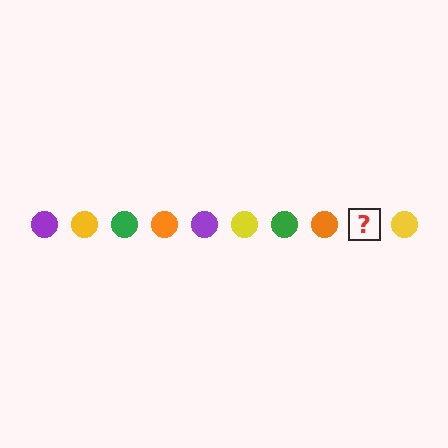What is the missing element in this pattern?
The missing element is a purple circle.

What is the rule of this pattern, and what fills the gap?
The rule is that the pattern cycles through purple, yellow, green, orange circles. The gap should be filled with a purple circle.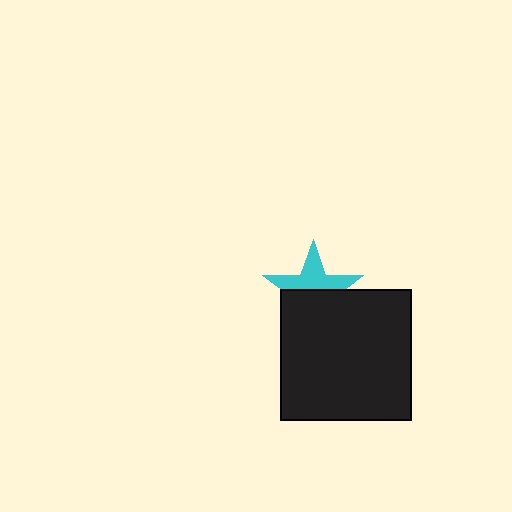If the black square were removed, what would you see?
You would see the complete cyan star.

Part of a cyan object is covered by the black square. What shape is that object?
It is a star.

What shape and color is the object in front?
The object in front is a black square.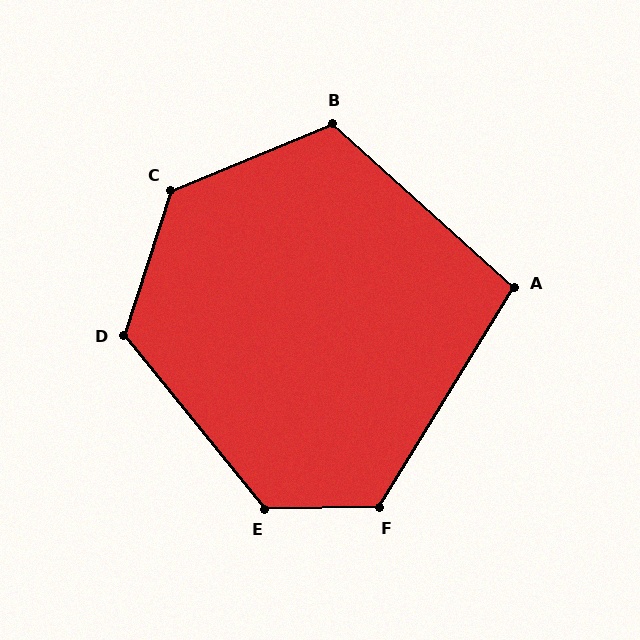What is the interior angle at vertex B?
Approximately 115 degrees (obtuse).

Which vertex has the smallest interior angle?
A, at approximately 101 degrees.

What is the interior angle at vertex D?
Approximately 123 degrees (obtuse).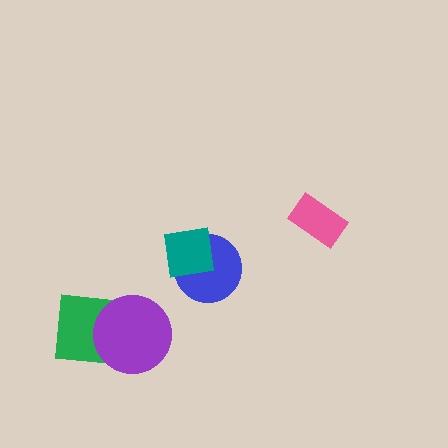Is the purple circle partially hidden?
No, no other shape covers it.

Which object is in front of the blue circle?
The teal square is in front of the blue circle.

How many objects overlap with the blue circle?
1 object overlaps with the blue circle.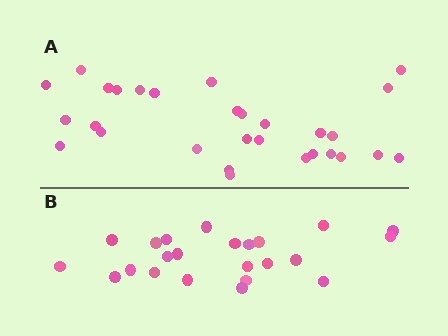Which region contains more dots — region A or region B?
Region A (the top region) has more dots.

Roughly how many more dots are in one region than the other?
Region A has about 6 more dots than region B.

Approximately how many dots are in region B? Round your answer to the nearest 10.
About 20 dots. (The exact count is 23, which rounds to 20.)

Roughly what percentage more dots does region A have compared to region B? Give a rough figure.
About 25% more.